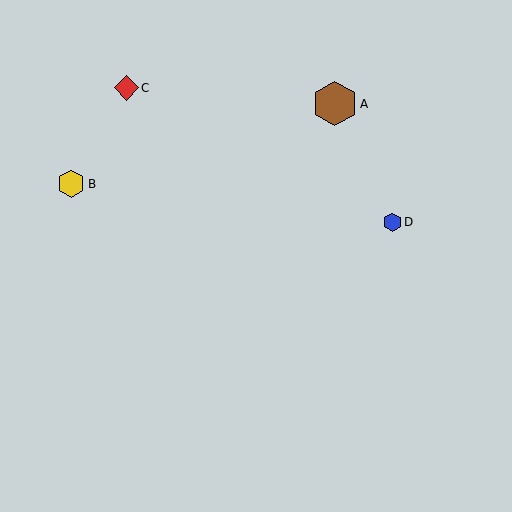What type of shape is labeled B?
Shape B is a yellow hexagon.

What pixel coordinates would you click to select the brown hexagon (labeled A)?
Click at (335, 104) to select the brown hexagon A.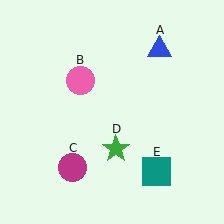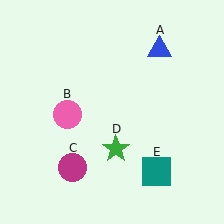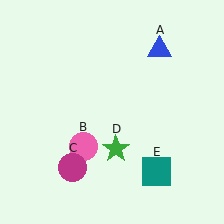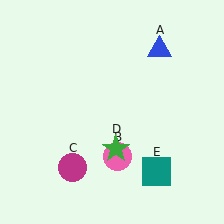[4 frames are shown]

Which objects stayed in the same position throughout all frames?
Blue triangle (object A) and magenta circle (object C) and green star (object D) and teal square (object E) remained stationary.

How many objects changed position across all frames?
1 object changed position: pink circle (object B).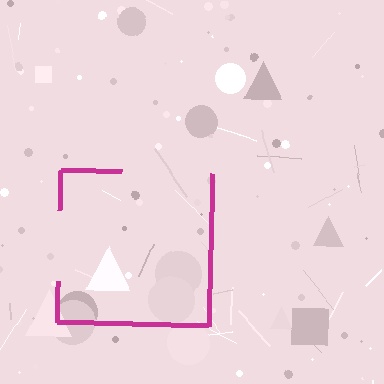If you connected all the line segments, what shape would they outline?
They would outline a square.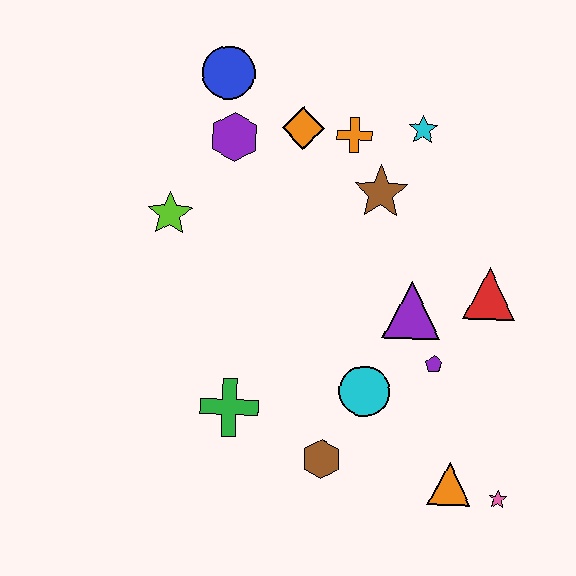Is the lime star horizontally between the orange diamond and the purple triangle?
No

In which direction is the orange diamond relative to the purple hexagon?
The orange diamond is to the right of the purple hexagon.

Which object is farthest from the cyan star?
The pink star is farthest from the cyan star.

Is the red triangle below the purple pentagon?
No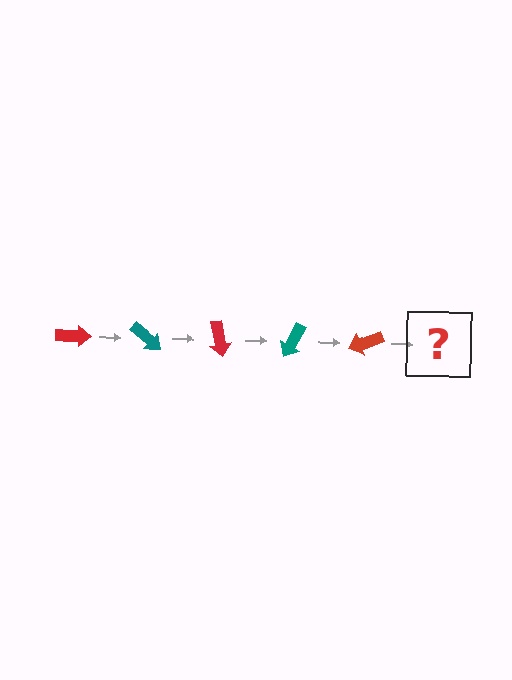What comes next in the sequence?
The next element should be a teal arrow, rotated 200 degrees from the start.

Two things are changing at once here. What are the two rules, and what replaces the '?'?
The two rules are that it rotates 40 degrees each step and the color cycles through red and teal. The '?' should be a teal arrow, rotated 200 degrees from the start.